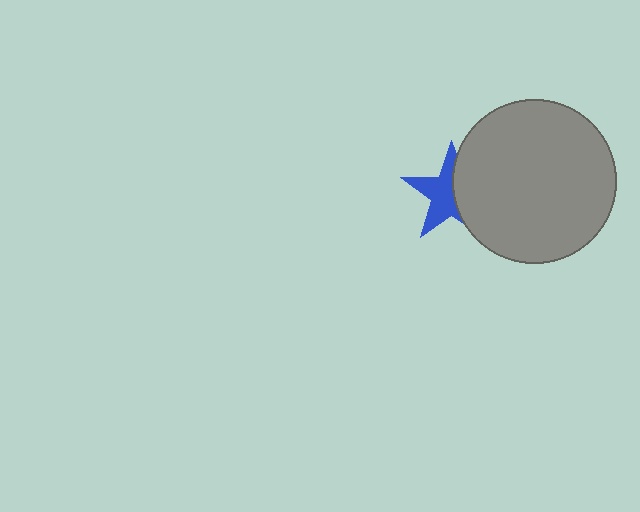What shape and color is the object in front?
The object in front is a gray circle.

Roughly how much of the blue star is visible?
About half of it is visible (roughly 56%).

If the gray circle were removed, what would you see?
You would see the complete blue star.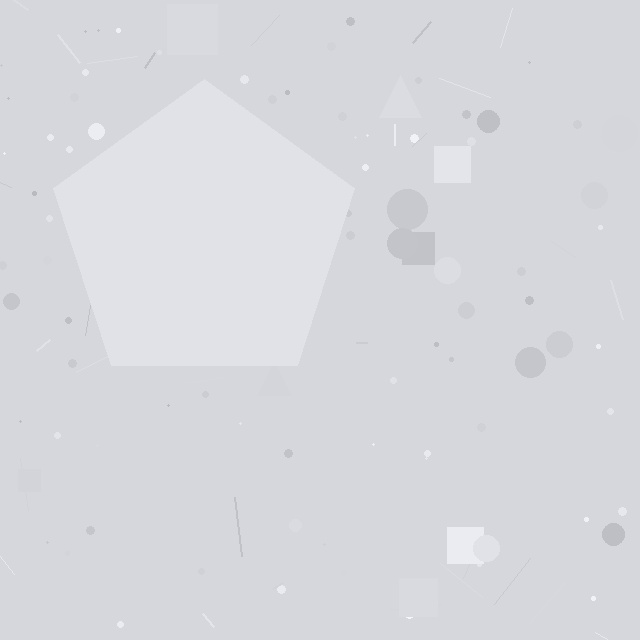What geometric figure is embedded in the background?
A pentagon is embedded in the background.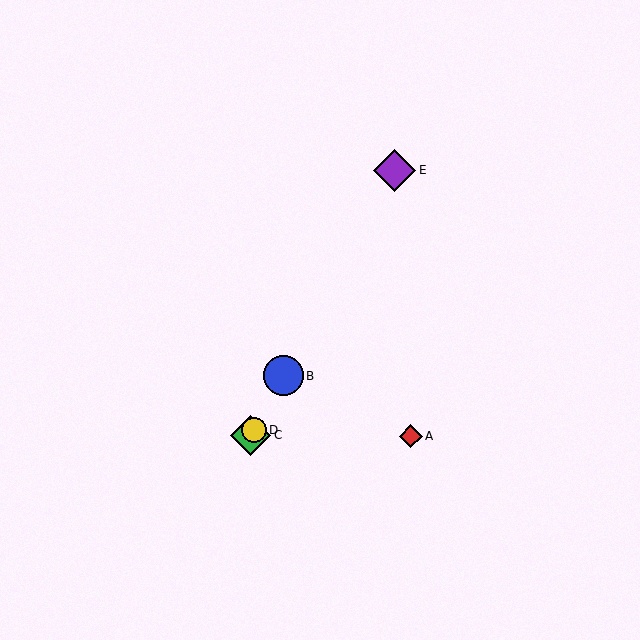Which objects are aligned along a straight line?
Objects B, C, D, E are aligned along a straight line.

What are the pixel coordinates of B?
Object B is at (283, 376).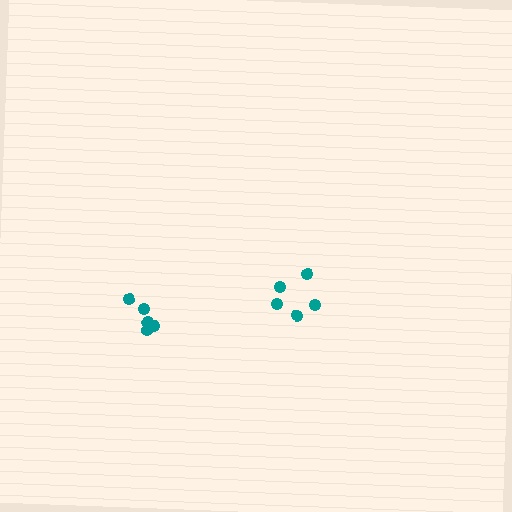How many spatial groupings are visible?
There are 2 spatial groupings.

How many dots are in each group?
Group 1: 5 dots, Group 2: 5 dots (10 total).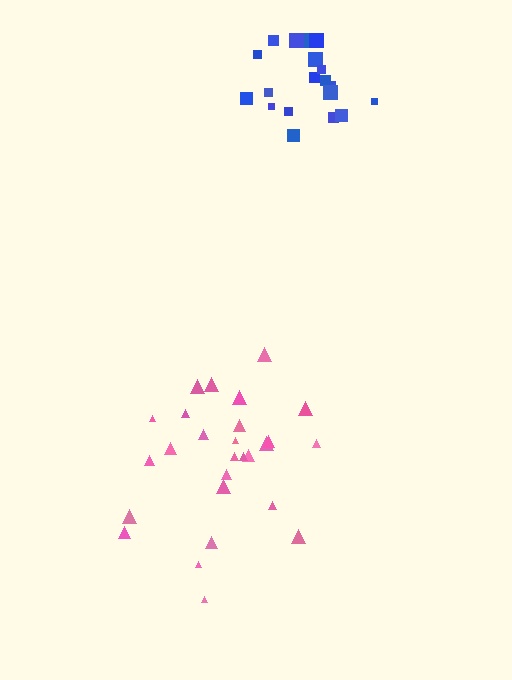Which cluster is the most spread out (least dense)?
Pink.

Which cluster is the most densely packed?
Blue.